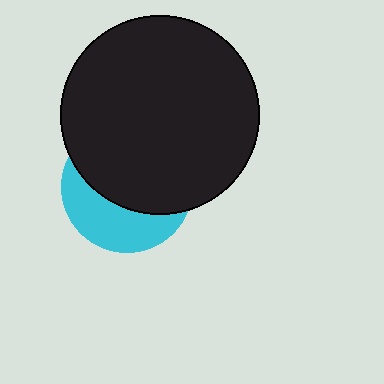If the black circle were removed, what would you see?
You would see the complete cyan circle.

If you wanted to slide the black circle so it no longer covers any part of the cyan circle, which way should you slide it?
Slide it up — that is the most direct way to separate the two shapes.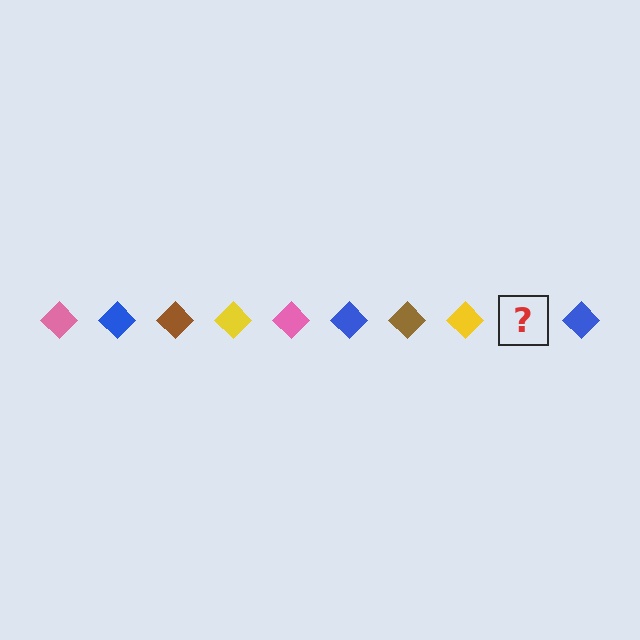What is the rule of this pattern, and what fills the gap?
The rule is that the pattern cycles through pink, blue, brown, yellow diamonds. The gap should be filled with a pink diamond.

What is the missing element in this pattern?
The missing element is a pink diamond.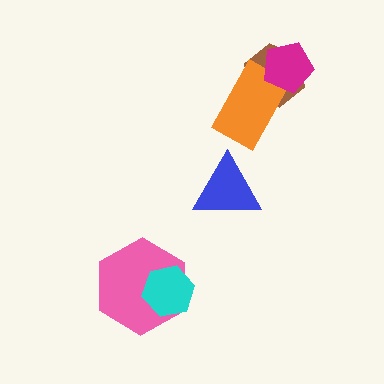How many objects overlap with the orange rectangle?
2 objects overlap with the orange rectangle.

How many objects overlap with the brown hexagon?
2 objects overlap with the brown hexagon.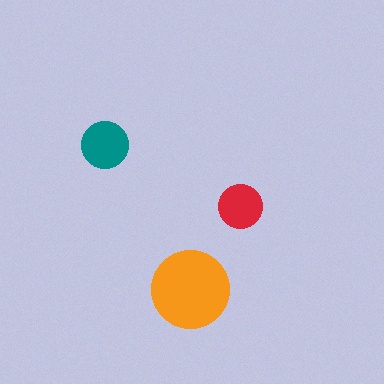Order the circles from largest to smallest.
the orange one, the teal one, the red one.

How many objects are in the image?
There are 3 objects in the image.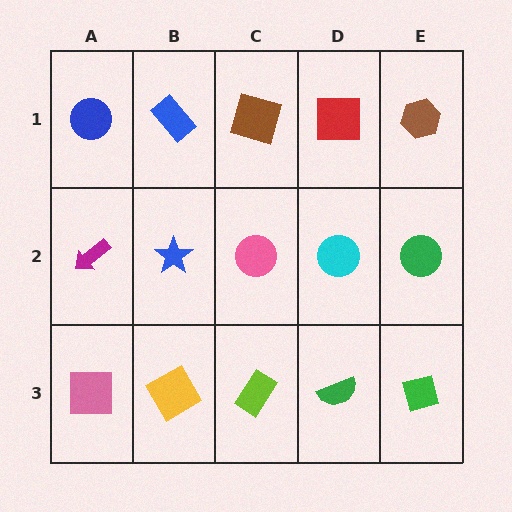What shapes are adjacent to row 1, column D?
A cyan circle (row 2, column D), a brown square (row 1, column C), a brown hexagon (row 1, column E).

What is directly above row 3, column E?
A green circle.